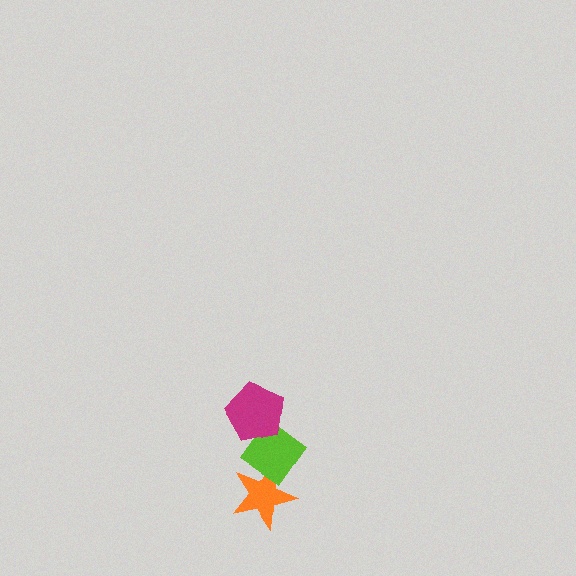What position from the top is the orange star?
The orange star is 3rd from the top.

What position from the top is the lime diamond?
The lime diamond is 2nd from the top.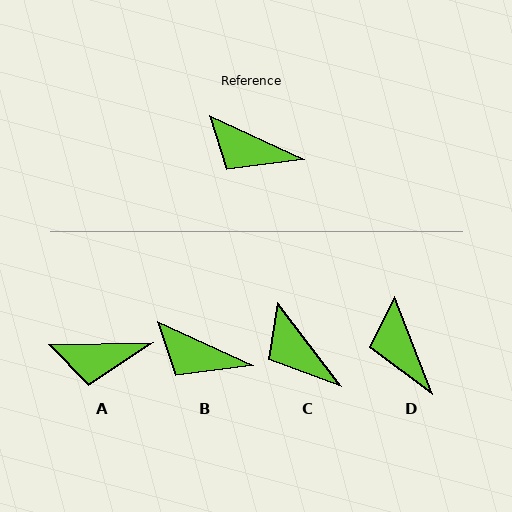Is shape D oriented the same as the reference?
No, it is off by about 44 degrees.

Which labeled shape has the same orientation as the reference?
B.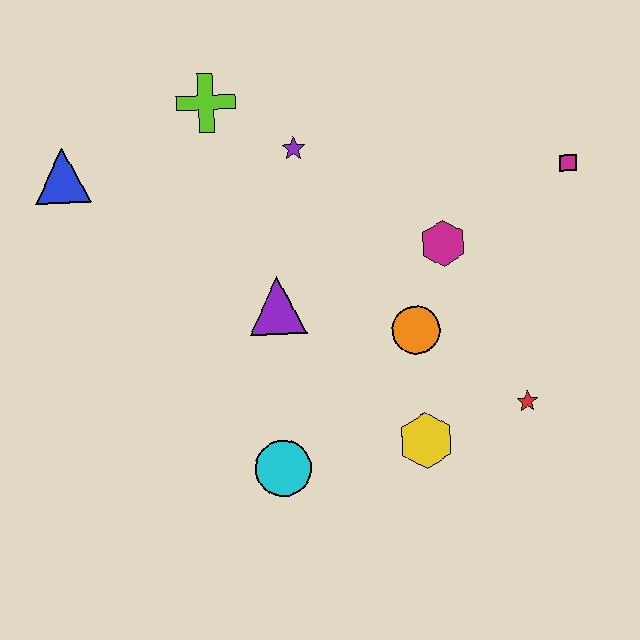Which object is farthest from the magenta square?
The blue triangle is farthest from the magenta square.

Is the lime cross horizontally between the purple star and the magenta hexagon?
No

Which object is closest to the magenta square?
The magenta hexagon is closest to the magenta square.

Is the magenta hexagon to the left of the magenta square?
Yes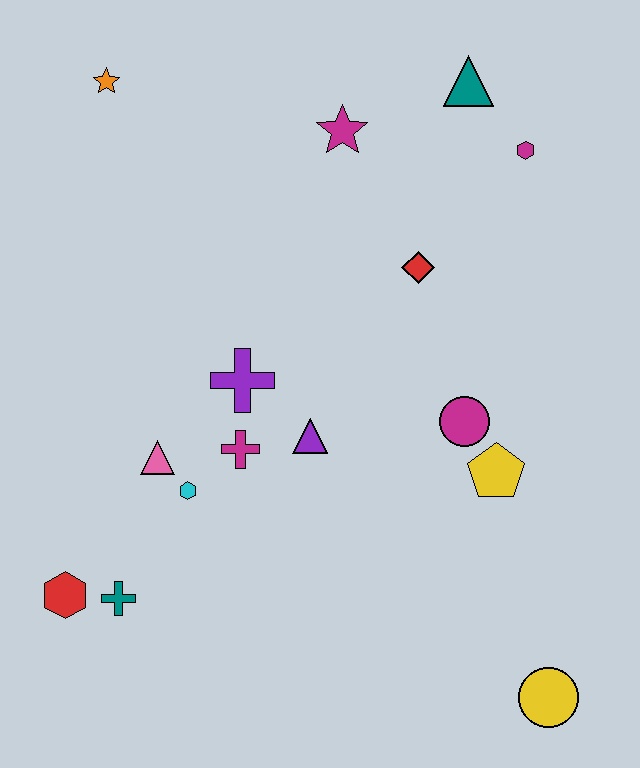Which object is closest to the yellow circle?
The yellow pentagon is closest to the yellow circle.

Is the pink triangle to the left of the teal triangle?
Yes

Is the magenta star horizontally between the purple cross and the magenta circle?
Yes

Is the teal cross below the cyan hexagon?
Yes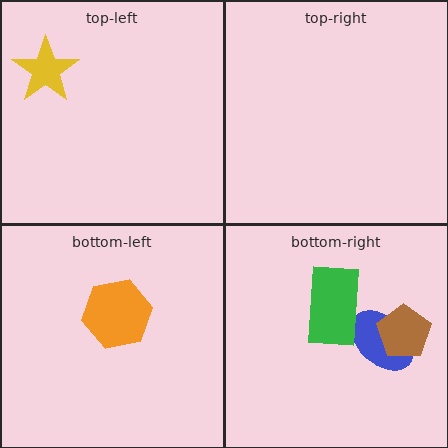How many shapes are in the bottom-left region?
1.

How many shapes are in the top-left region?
1.